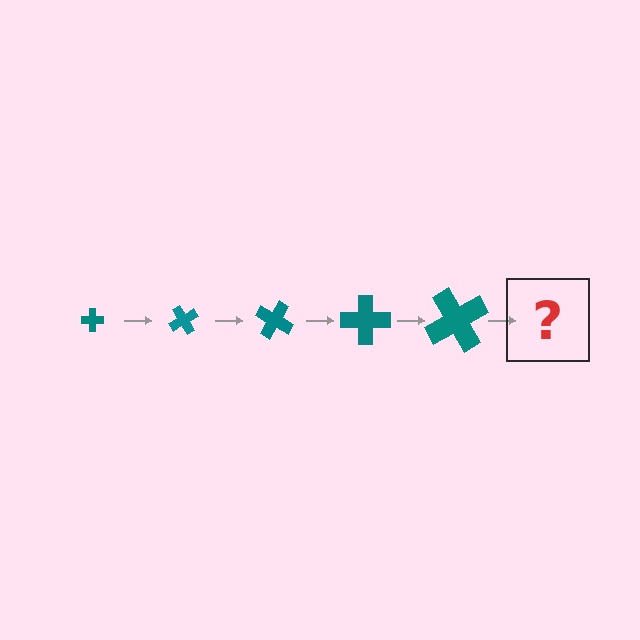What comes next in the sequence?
The next element should be a cross, larger than the previous one and rotated 300 degrees from the start.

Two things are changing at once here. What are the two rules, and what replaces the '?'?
The two rules are that the cross grows larger each step and it rotates 60 degrees each step. The '?' should be a cross, larger than the previous one and rotated 300 degrees from the start.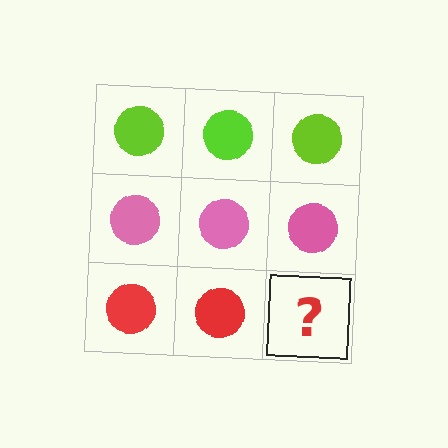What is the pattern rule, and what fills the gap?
The rule is that each row has a consistent color. The gap should be filled with a red circle.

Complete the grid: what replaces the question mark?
The question mark should be replaced with a red circle.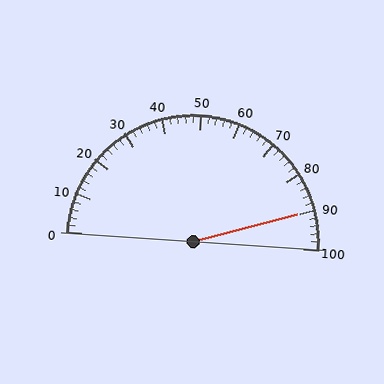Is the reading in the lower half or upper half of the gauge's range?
The reading is in the upper half of the range (0 to 100).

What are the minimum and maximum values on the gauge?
The gauge ranges from 0 to 100.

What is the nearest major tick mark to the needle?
The nearest major tick mark is 90.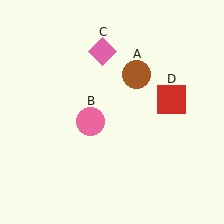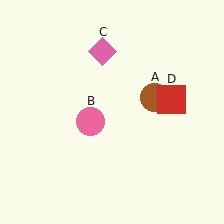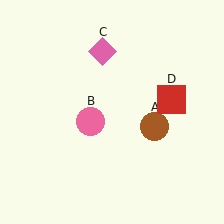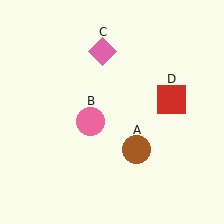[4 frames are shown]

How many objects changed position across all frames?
1 object changed position: brown circle (object A).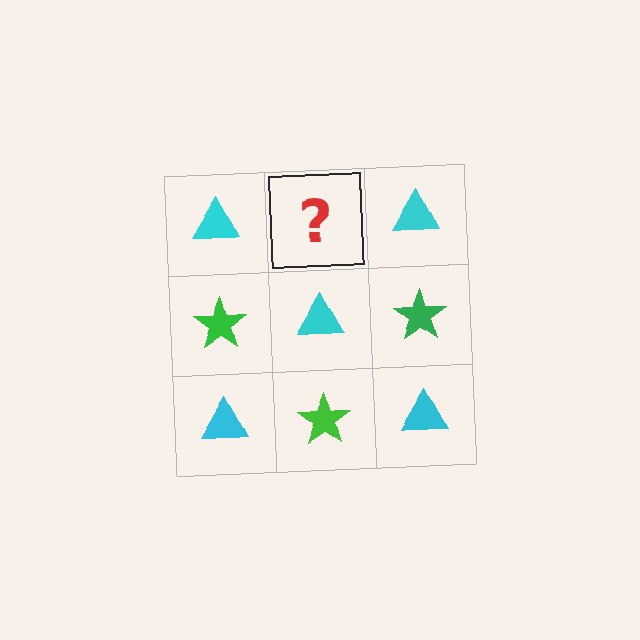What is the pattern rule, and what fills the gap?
The rule is that it alternates cyan triangle and green star in a checkerboard pattern. The gap should be filled with a green star.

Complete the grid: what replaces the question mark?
The question mark should be replaced with a green star.